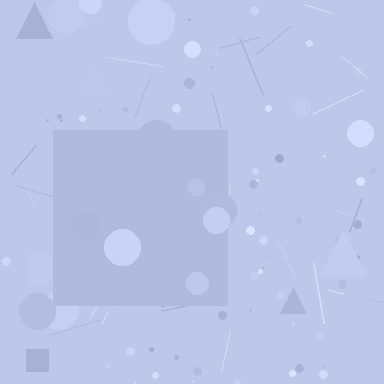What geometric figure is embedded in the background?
A square is embedded in the background.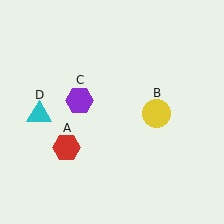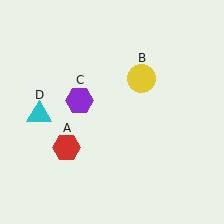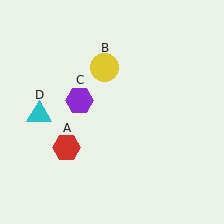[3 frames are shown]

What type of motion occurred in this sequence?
The yellow circle (object B) rotated counterclockwise around the center of the scene.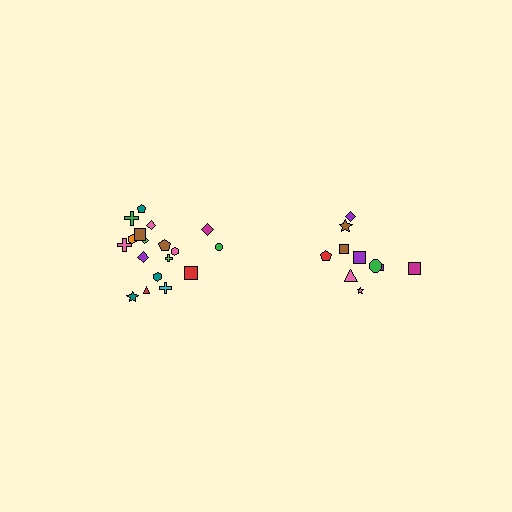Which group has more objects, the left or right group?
The left group.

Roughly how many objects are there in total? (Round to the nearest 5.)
Roughly 30 objects in total.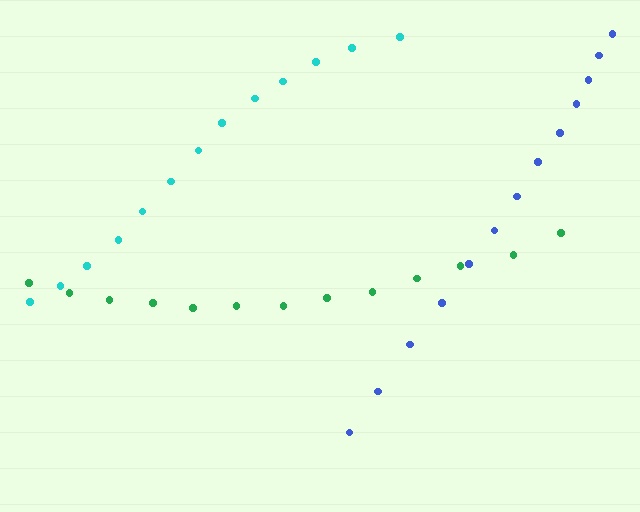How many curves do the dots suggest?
There are 3 distinct paths.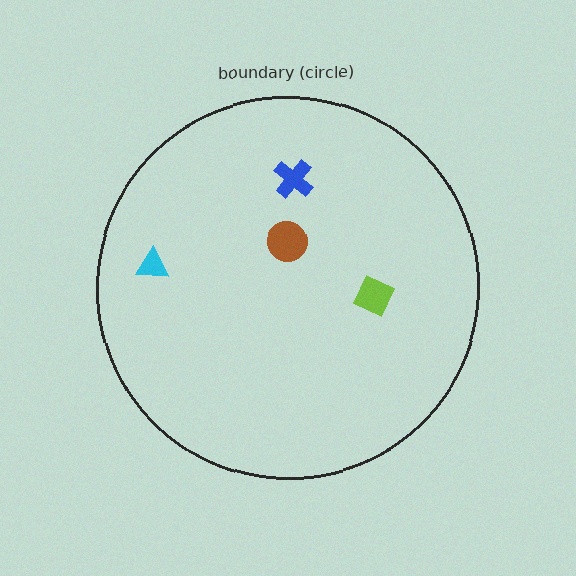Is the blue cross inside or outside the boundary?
Inside.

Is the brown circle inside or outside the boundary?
Inside.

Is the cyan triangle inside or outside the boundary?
Inside.